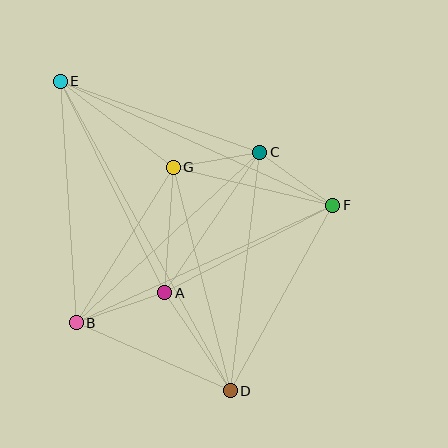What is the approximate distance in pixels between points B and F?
The distance between B and F is approximately 282 pixels.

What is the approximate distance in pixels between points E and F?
The distance between E and F is approximately 300 pixels.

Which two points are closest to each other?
Points C and G are closest to each other.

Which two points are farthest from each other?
Points D and E are farthest from each other.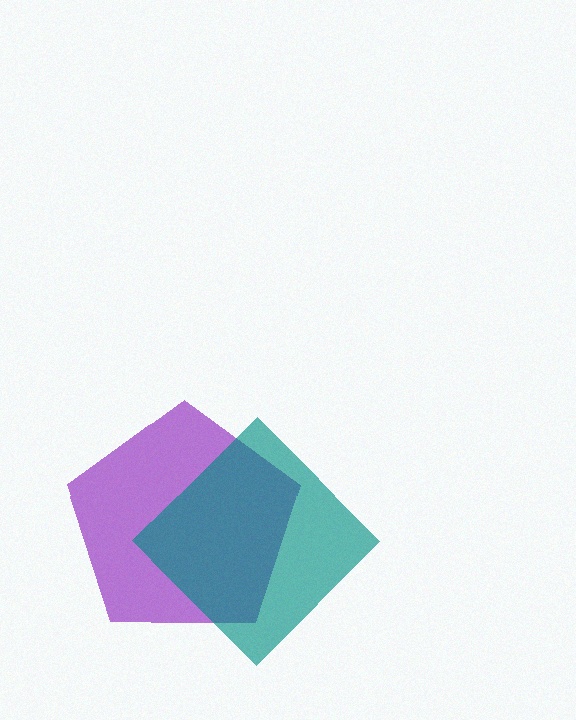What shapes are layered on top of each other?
The layered shapes are: a purple pentagon, a teal diamond.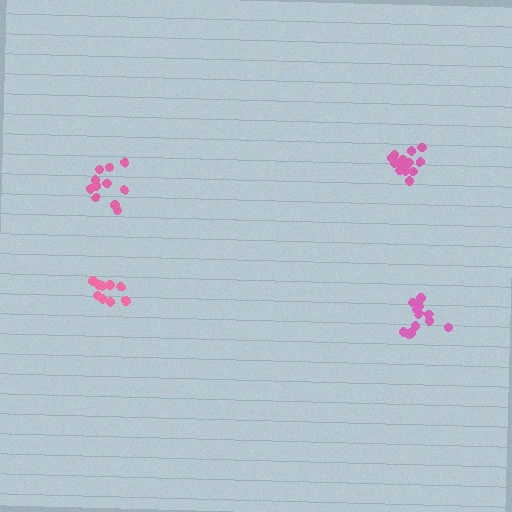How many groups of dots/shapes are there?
There are 4 groups.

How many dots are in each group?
Group 1: 9 dots, Group 2: 13 dots, Group 3: 11 dots, Group 4: 13 dots (46 total).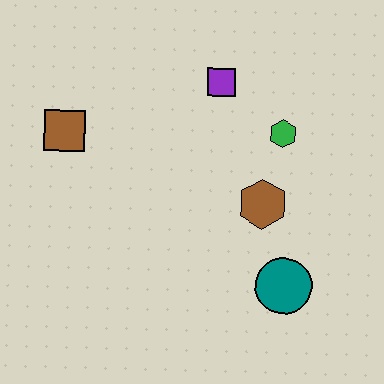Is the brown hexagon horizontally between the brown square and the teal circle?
Yes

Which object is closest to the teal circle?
The brown hexagon is closest to the teal circle.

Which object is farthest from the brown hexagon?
The brown square is farthest from the brown hexagon.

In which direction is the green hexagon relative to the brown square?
The green hexagon is to the right of the brown square.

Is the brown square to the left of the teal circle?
Yes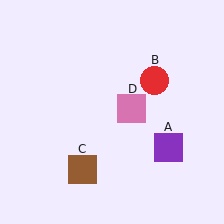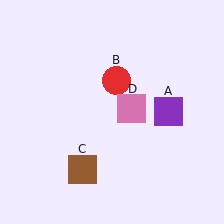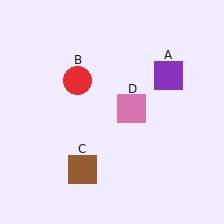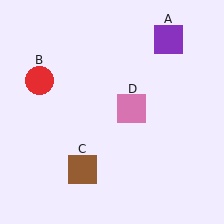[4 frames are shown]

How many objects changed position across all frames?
2 objects changed position: purple square (object A), red circle (object B).